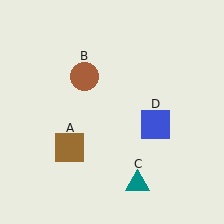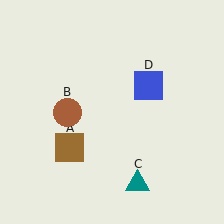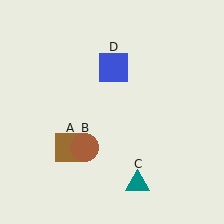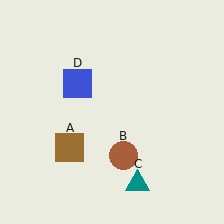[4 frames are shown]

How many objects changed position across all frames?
2 objects changed position: brown circle (object B), blue square (object D).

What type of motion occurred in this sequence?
The brown circle (object B), blue square (object D) rotated counterclockwise around the center of the scene.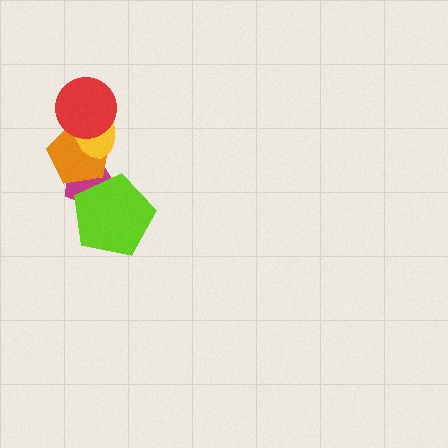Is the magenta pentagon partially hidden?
Yes, it is partially covered by another shape.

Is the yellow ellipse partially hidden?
Yes, it is partially covered by another shape.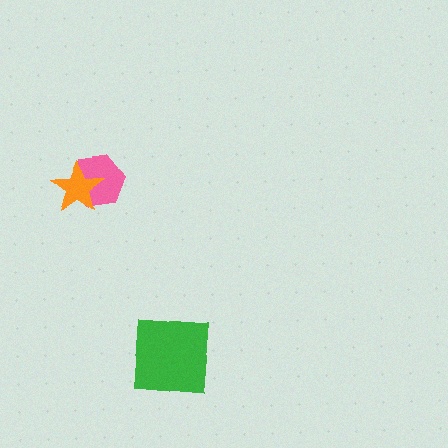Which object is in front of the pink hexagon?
The orange star is in front of the pink hexagon.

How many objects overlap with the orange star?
1 object overlaps with the orange star.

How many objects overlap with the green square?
0 objects overlap with the green square.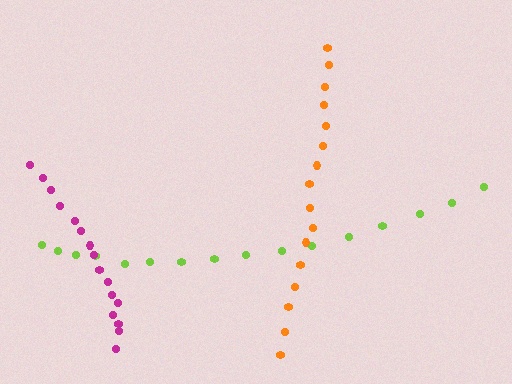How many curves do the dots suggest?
There are 3 distinct paths.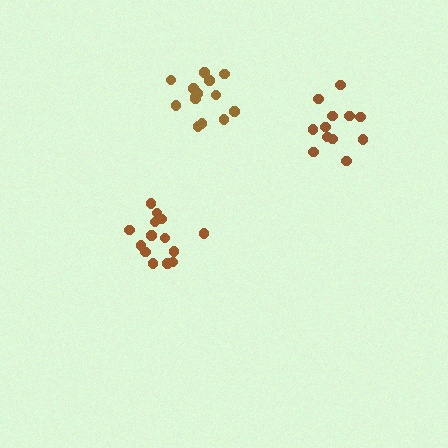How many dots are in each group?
Group 1: 14 dots, Group 2: 14 dots, Group 3: 12 dots (40 total).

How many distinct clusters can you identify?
There are 3 distinct clusters.